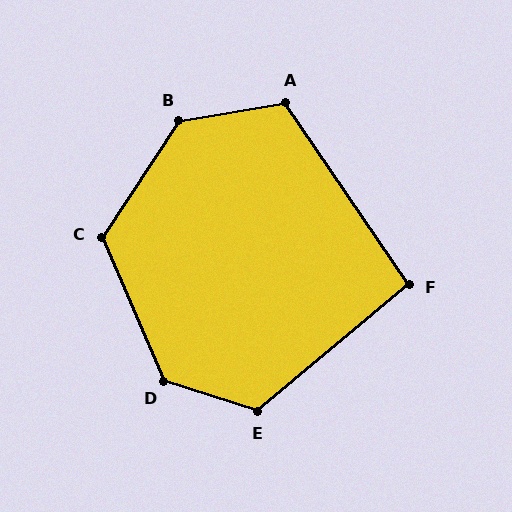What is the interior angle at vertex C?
Approximately 123 degrees (obtuse).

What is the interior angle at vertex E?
Approximately 122 degrees (obtuse).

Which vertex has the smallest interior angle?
F, at approximately 96 degrees.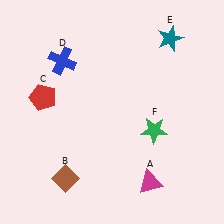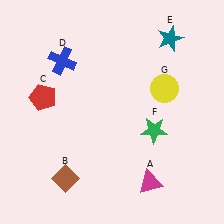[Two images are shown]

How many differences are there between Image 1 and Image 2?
There is 1 difference between the two images.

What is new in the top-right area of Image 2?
A yellow circle (G) was added in the top-right area of Image 2.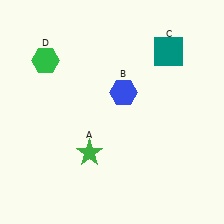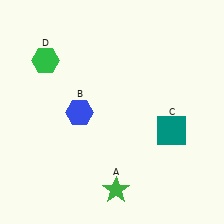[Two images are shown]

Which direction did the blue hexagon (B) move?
The blue hexagon (B) moved left.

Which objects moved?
The objects that moved are: the green star (A), the blue hexagon (B), the teal square (C).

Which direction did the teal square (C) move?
The teal square (C) moved down.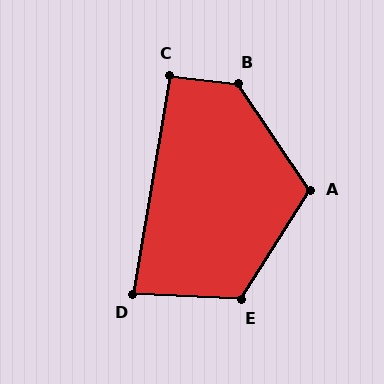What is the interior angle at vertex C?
Approximately 94 degrees (approximately right).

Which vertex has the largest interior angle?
B, at approximately 130 degrees.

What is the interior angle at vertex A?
Approximately 114 degrees (obtuse).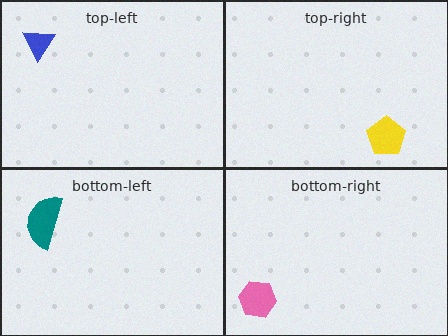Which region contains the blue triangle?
The top-left region.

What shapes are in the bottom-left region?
The teal semicircle.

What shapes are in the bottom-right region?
The pink hexagon.